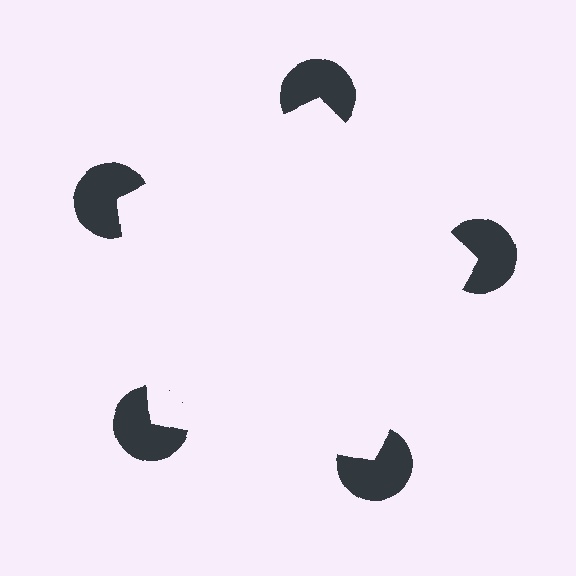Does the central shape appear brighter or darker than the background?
It typically appears slightly brighter than the background, even though no actual brightness change is drawn.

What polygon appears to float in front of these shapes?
An illusory pentagon — its edges are inferred from the aligned wedge cuts in the pac-man discs, not physically drawn.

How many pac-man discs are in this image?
There are 5 — one at each vertex of the illusory pentagon.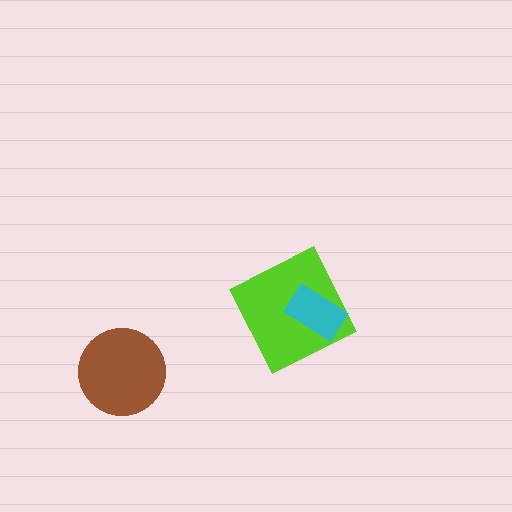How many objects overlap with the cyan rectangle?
1 object overlaps with the cyan rectangle.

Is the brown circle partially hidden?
No, no other shape covers it.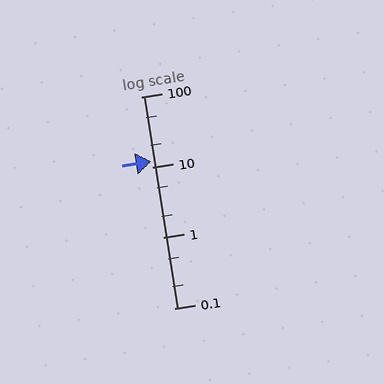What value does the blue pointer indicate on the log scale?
The pointer indicates approximately 12.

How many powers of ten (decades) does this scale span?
The scale spans 3 decades, from 0.1 to 100.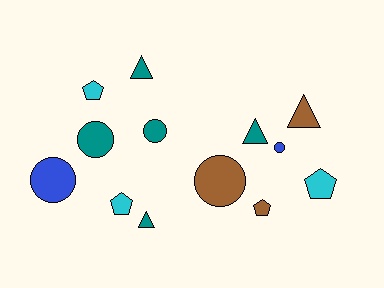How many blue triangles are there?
There are no blue triangles.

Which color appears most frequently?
Teal, with 5 objects.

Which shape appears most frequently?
Circle, with 5 objects.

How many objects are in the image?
There are 13 objects.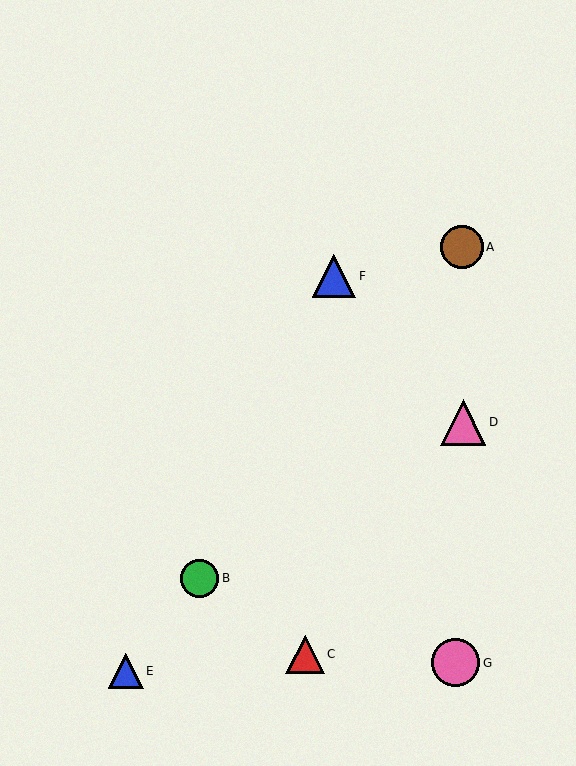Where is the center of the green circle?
The center of the green circle is at (200, 578).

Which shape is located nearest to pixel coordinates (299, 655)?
The red triangle (labeled C) at (305, 654) is nearest to that location.